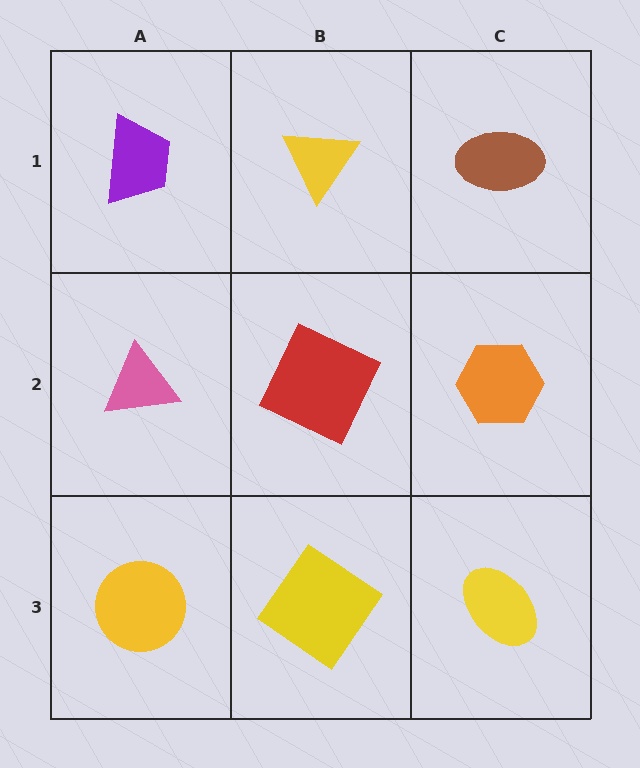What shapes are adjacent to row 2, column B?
A yellow triangle (row 1, column B), a yellow diamond (row 3, column B), a pink triangle (row 2, column A), an orange hexagon (row 2, column C).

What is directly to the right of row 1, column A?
A yellow triangle.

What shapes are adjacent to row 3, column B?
A red square (row 2, column B), a yellow circle (row 3, column A), a yellow ellipse (row 3, column C).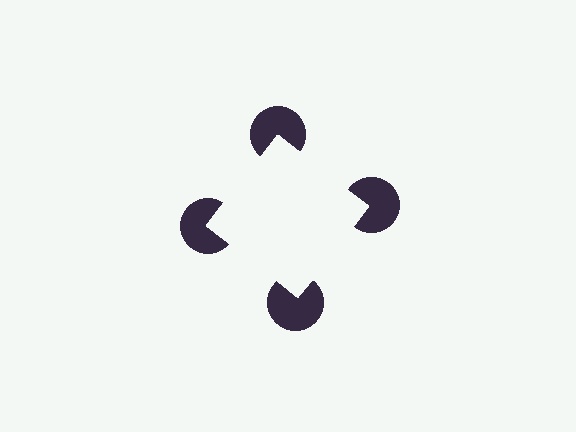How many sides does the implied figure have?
4 sides.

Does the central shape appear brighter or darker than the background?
It typically appears slightly brighter than the background, even though no actual brightness change is drawn.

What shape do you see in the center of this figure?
An illusory square — its edges are inferred from the aligned wedge cuts in the pac-man discs, not physically drawn.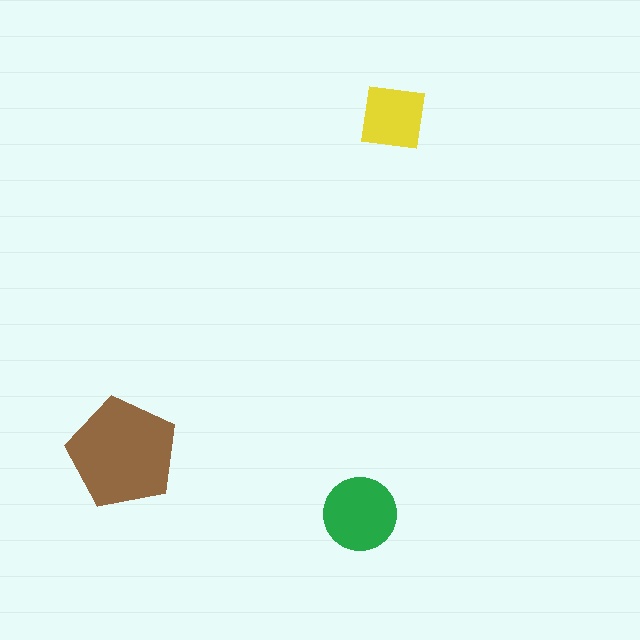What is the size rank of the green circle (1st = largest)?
2nd.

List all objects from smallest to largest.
The yellow square, the green circle, the brown pentagon.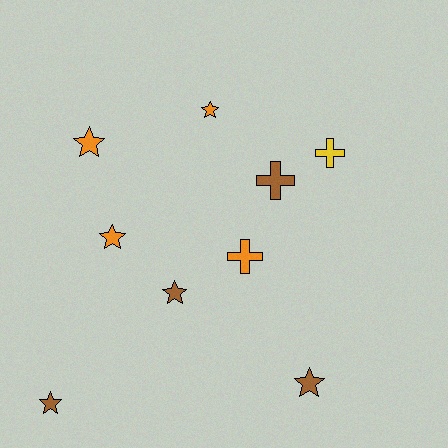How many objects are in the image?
There are 9 objects.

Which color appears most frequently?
Orange, with 4 objects.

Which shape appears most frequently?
Star, with 6 objects.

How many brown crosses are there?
There is 1 brown cross.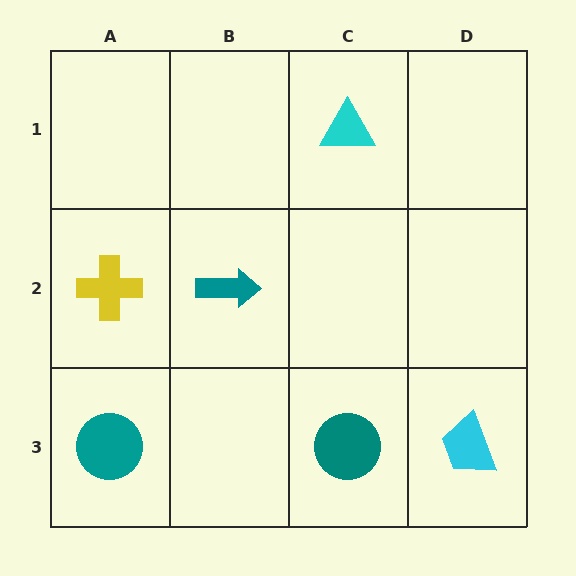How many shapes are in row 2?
2 shapes.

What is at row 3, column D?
A cyan trapezoid.